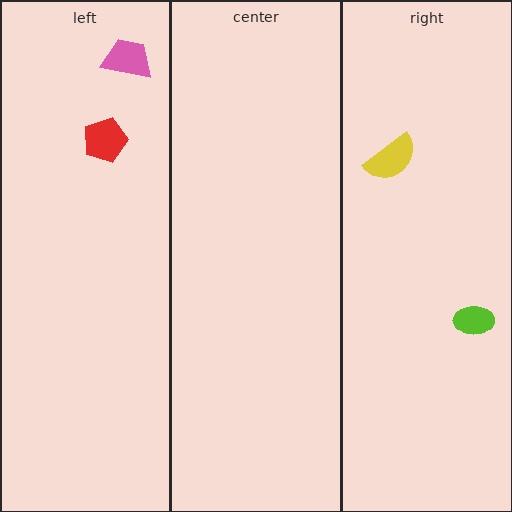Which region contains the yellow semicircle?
The right region.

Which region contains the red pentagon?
The left region.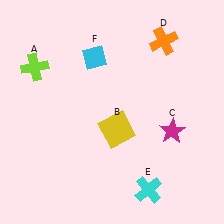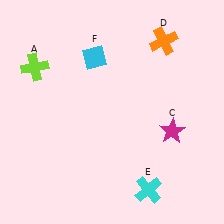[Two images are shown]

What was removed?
The yellow square (B) was removed in Image 2.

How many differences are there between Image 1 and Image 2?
There is 1 difference between the two images.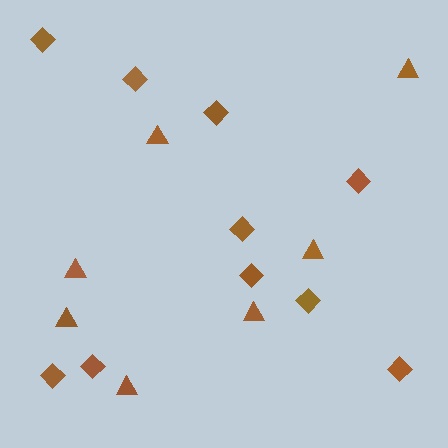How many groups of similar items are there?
There are 2 groups: one group of triangles (7) and one group of diamonds (10).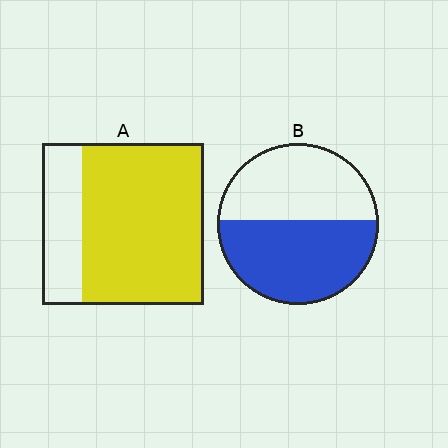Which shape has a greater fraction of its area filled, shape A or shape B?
Shape A.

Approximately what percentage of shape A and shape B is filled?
A is approximately 75% and B is approximately 55%.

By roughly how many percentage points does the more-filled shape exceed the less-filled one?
By roughly 20 percentage points (A over B).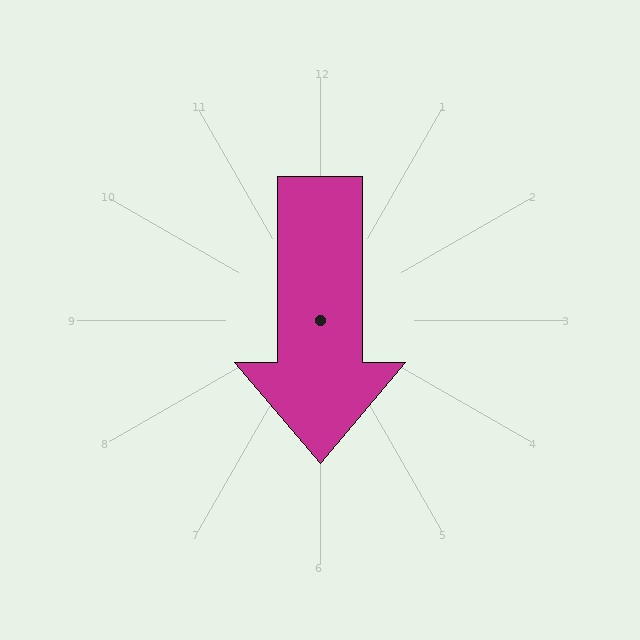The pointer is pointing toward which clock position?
Roughly 6 o'clock.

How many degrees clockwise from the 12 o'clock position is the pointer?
Approximately 180 degrees.